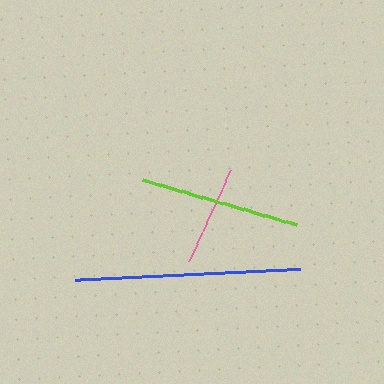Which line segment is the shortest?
The pink line is the shortest at approximately 100 pixels.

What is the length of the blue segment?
The blue segment is approximately 224 pixels long.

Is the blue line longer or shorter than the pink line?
The blue line is longer than the pink line.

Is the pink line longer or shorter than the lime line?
The lime line is longer than the pink line.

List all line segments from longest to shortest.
From longest to shortest: blue, lime, pink.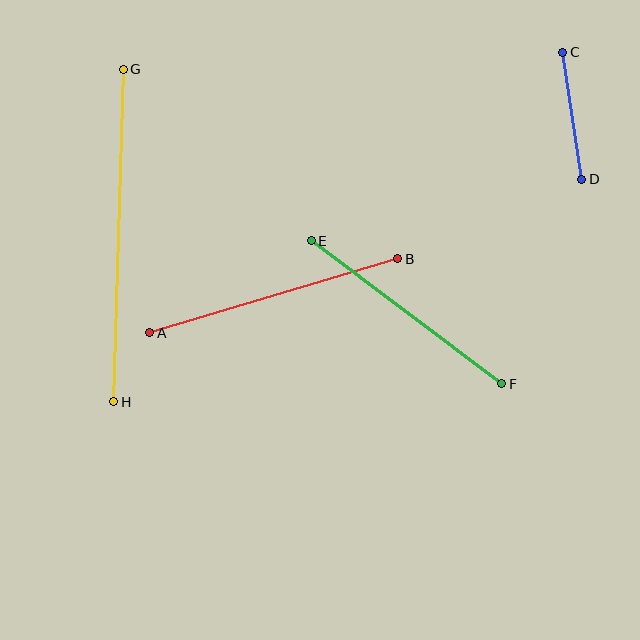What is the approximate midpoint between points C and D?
The midpoint is at approximately (572, 116) pixels.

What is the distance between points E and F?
The distance is approximately 238 pixels.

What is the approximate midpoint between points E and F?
The midpoint is at approximately (406, 312) pixels.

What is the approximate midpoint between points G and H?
The midpoint is at approximately (119, 236) pixels.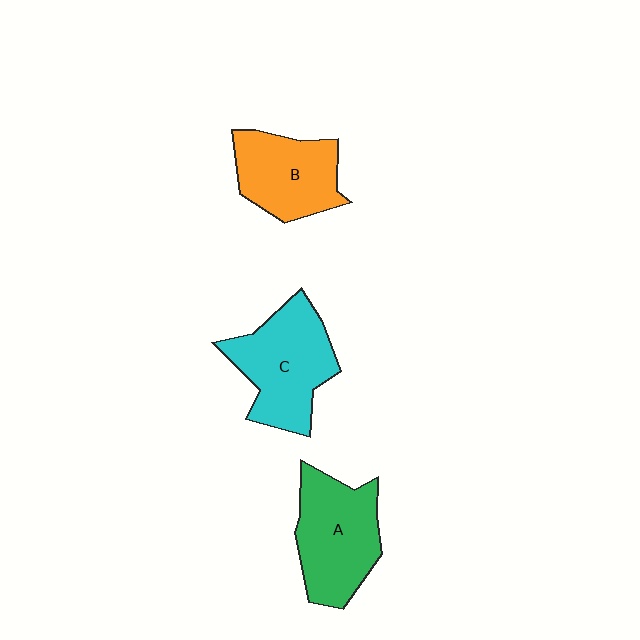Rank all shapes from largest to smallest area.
From largest to smallest: C (cyan), A (green), B (orange).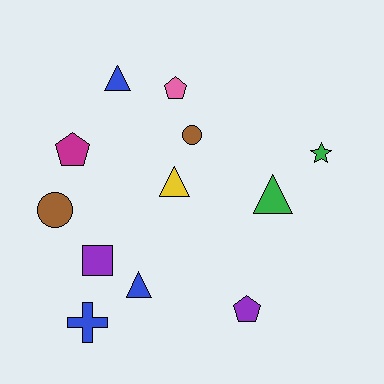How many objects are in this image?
There are 12 objects.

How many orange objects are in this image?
There are no orange objects.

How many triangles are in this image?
There are 4 triangles.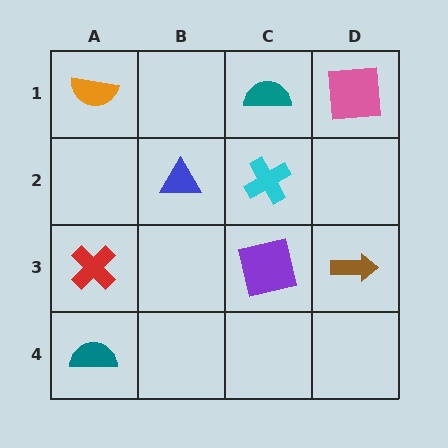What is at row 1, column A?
An orange semicircle.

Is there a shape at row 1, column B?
No, that cell is empty.